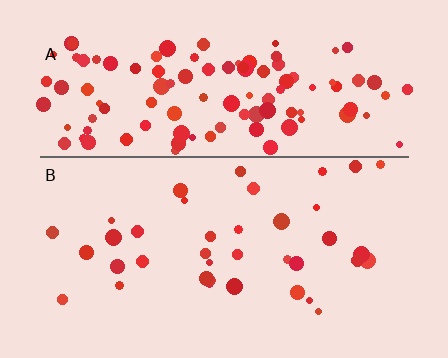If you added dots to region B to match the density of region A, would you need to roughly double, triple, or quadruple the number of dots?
Approximately triple.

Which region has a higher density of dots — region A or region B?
A (the top).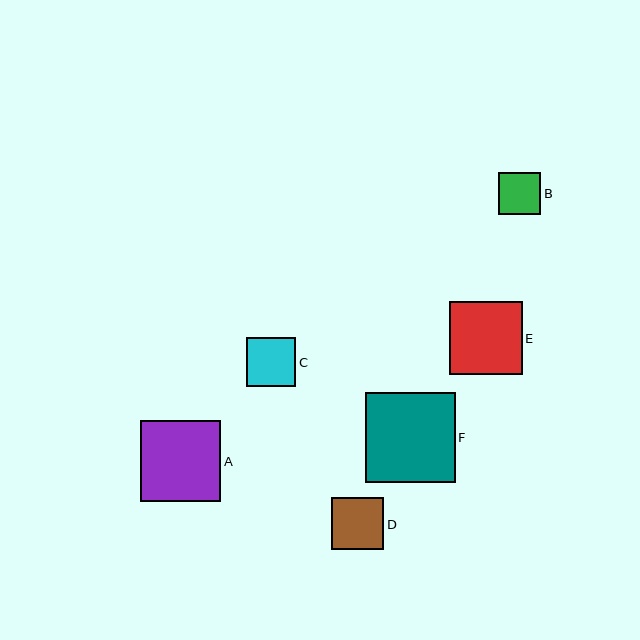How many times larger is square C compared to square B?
Square C is approximately 1.2 times the size of square B.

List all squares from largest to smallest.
From largest to smallest: F, A, E, D, C, B.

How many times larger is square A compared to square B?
Square A is approximately 1.9 times the size of square B.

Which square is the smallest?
Square B is the smallest with a size of approximately 42 pixels.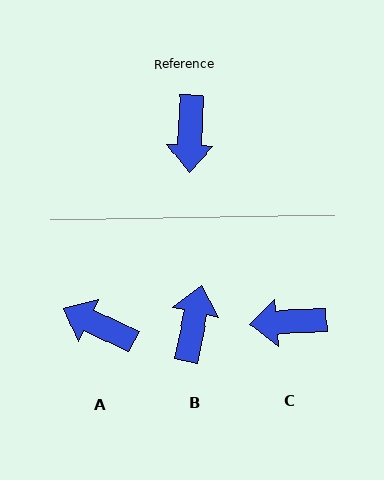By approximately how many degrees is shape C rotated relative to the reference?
Approximately 85 degrees clockwise.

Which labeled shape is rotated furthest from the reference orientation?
B, about 170 degrees away.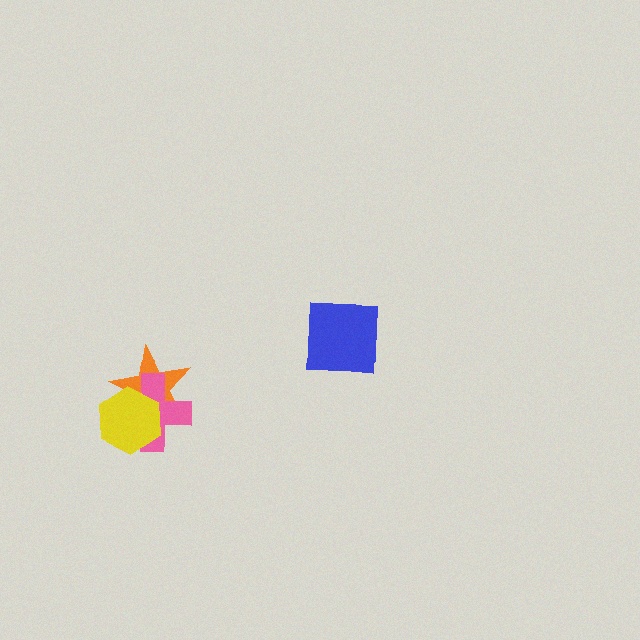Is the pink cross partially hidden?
Yes, it is partially covered by another shape.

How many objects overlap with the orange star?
2 objects overlap with the orange star.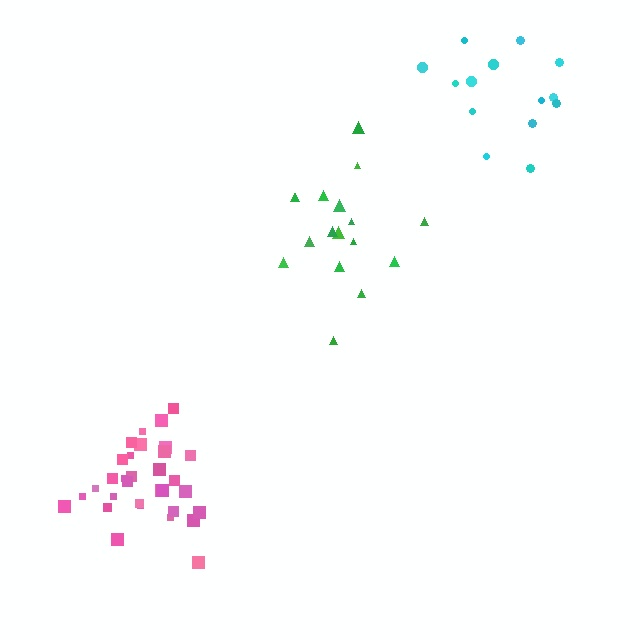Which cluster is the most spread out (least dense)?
Cyan.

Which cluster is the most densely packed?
Pink.